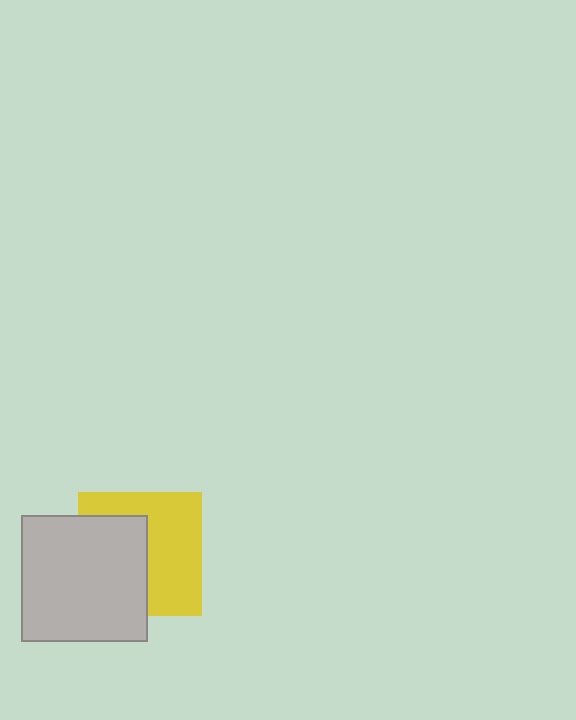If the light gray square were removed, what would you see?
You would see the complete yellow square.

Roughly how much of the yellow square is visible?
About half of it is visible (roughly 54%).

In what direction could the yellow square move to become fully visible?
The yellow square could move right. That would shift it out from behind the light gray square entirely.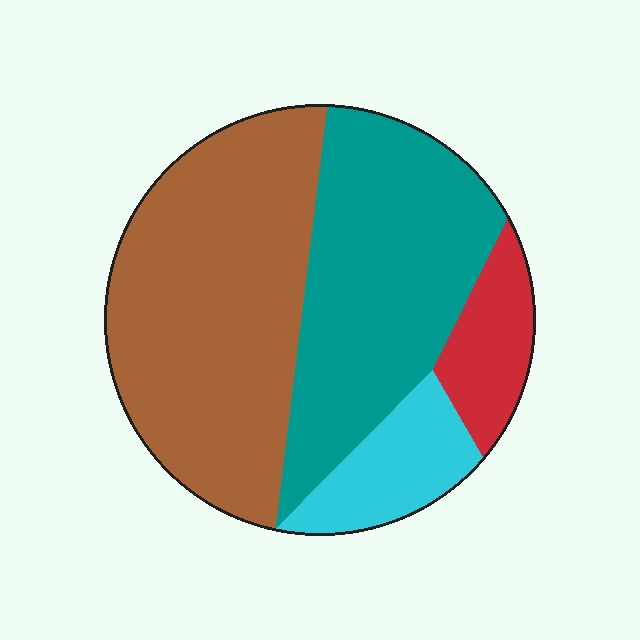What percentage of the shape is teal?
Teal covers around 35% of the shape.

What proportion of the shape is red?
Red takes up about one tenth (1/10) of the shape.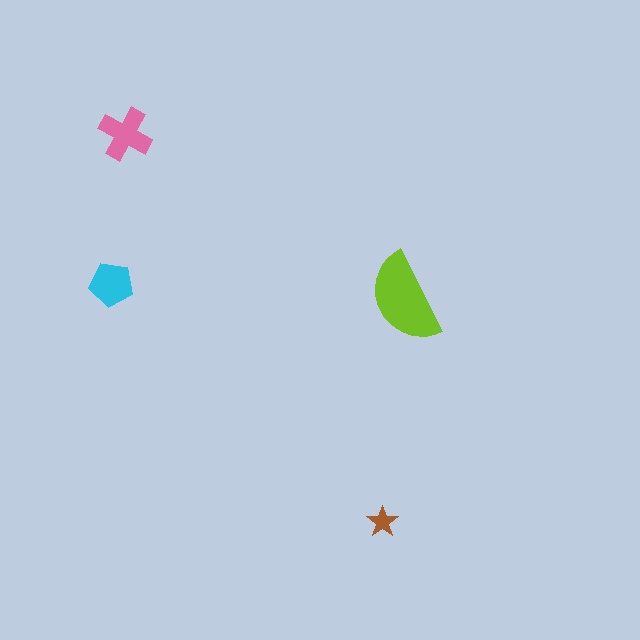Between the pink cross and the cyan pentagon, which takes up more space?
The pink cross.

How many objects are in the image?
There are 4 objects in the image.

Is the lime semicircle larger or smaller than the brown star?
Larger.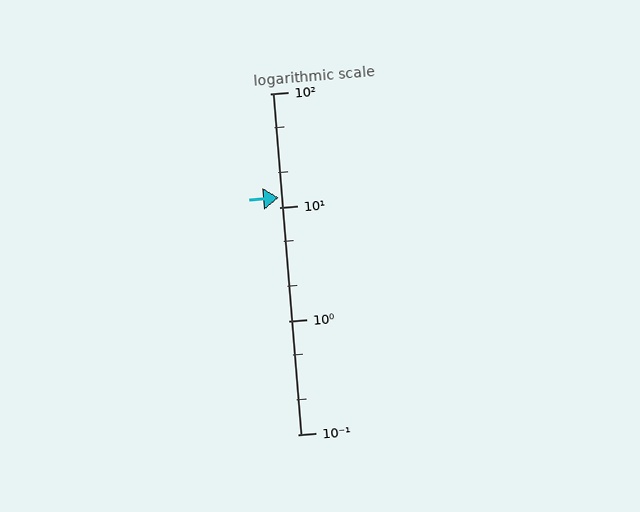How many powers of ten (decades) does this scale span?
The scale spans 3 decades, from 0.1 to 100.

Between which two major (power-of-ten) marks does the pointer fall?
The pointer is between 10 and 100.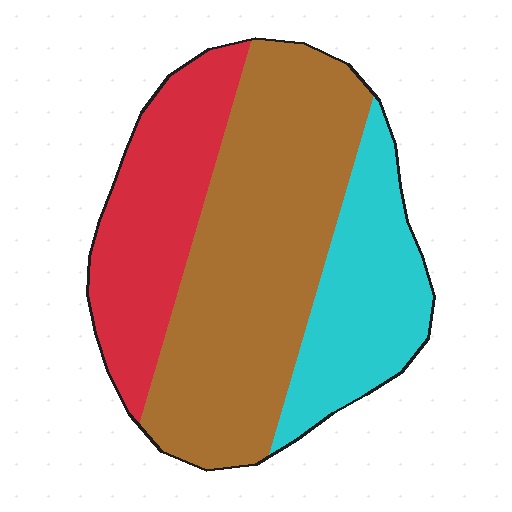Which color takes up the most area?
Brown, at roughly 50%.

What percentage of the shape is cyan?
Cyan covers 23% of the shape.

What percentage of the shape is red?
Red covers roughly 25% of the shape.